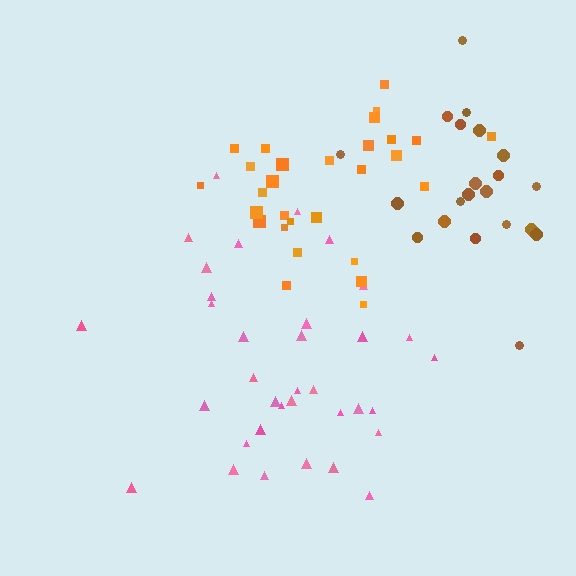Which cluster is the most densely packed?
Pink.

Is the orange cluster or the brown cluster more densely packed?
Brown.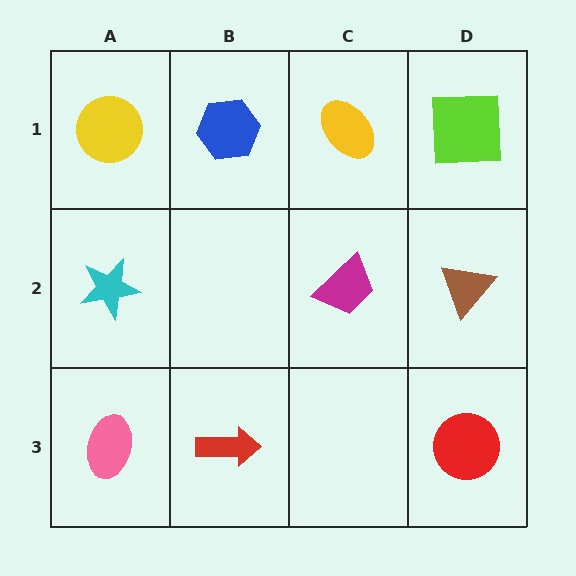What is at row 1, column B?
A blue hexagon.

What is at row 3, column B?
A red arrow.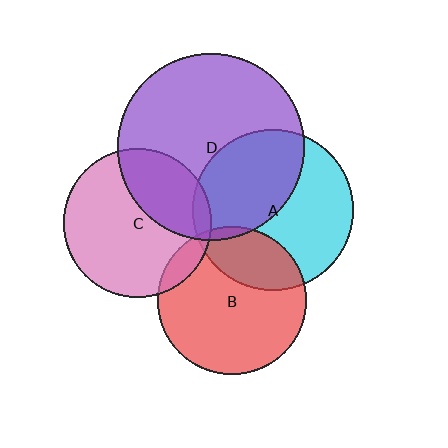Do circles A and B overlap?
Yes.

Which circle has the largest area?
Circle D (purple).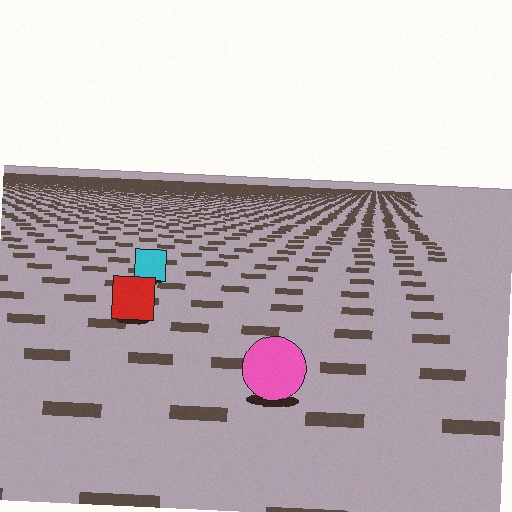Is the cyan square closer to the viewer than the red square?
No. The red square is closer — you can tell from the texture gradient: the ground texture is coarser near it.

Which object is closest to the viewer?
The pink circle is closest. The texture marks near it are larger and more spread out.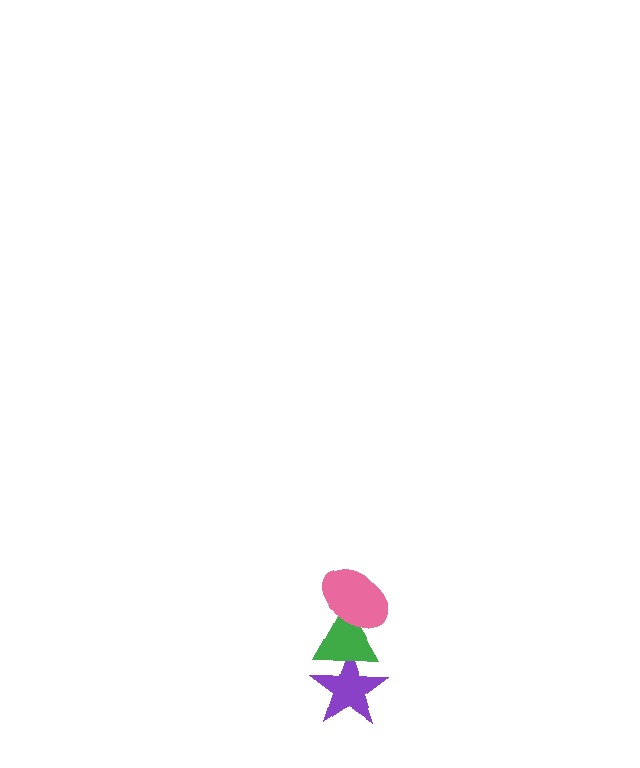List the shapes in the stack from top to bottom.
From top to bottom: the pink ellipse, the green triangle, the purple star.